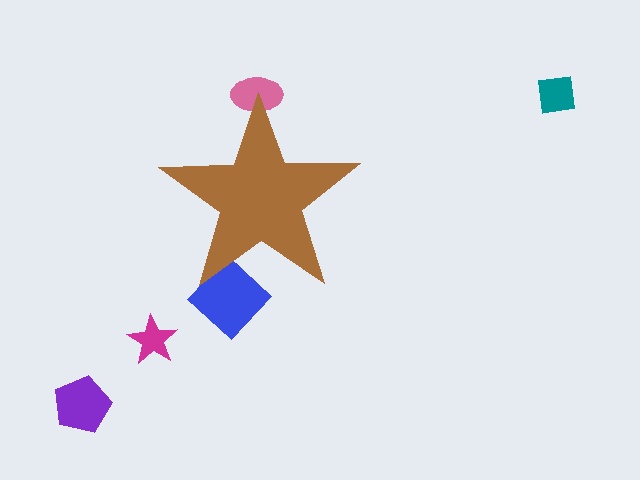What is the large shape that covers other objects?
A brown star.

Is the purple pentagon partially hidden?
No, the purple pentagon is fully visible.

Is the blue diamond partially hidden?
Yes, the blue diamond is partially hidden behind the brown star.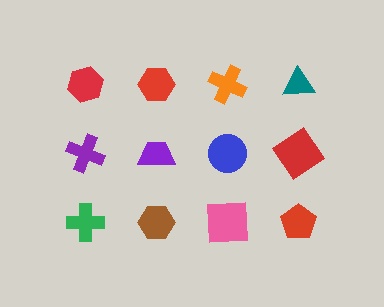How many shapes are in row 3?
4 shapes.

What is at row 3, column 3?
A pink square.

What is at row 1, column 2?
A red hexagon.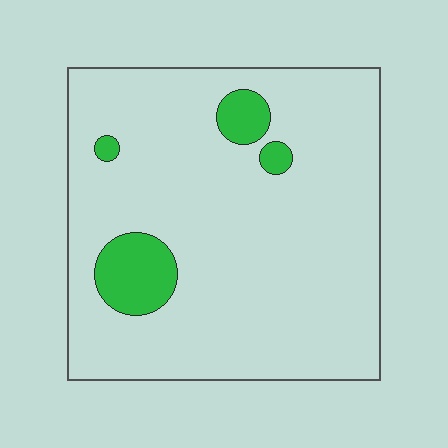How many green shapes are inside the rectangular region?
4.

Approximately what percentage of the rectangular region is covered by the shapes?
Approximately 10%.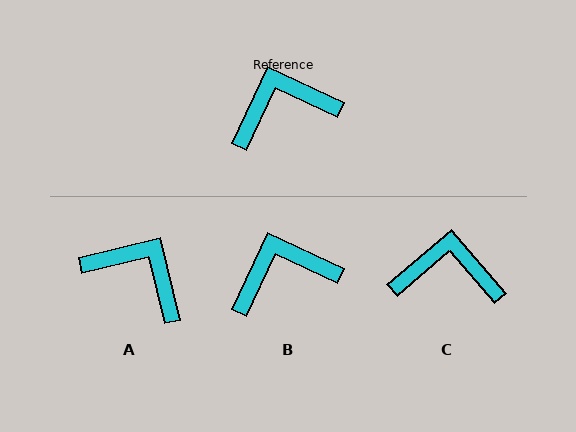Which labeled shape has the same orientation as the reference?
B.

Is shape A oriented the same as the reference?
No, it is off by about 51 degrees.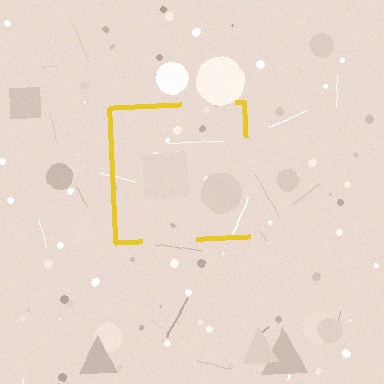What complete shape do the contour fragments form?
The contour fragments form a square.